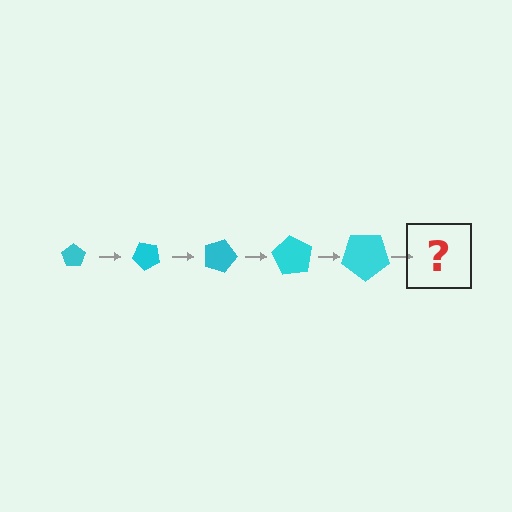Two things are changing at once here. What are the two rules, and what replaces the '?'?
The two rules are that the pentagon grows larger each step and it rotates 45 degrees each step. The '?' should be a pentagon, larger than the previous one and rotated 225 degrees from the start.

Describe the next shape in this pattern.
It should be a pentagon, larger than the previous one and rotated 225 degrees from the start.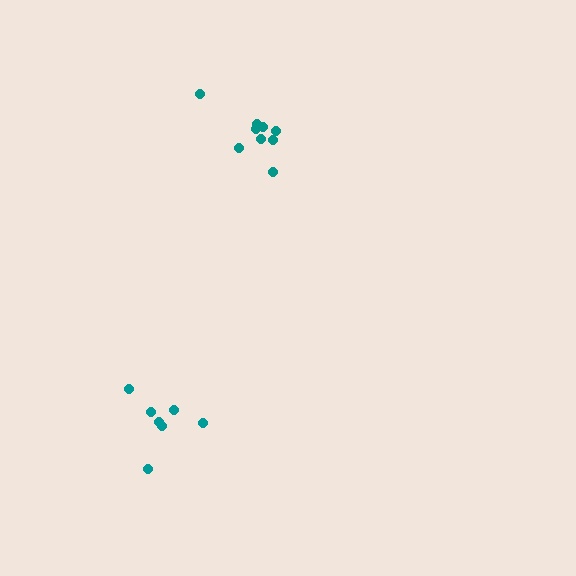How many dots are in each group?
Group 1: 9 dots, Group 2: 7 dots (16 total).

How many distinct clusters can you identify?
There are 2 distinct clusters.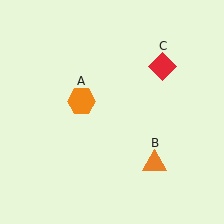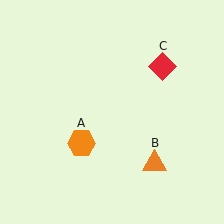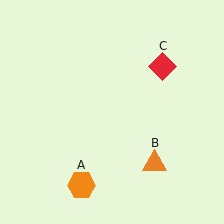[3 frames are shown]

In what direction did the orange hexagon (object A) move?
The orange hexagon (object A) moved down.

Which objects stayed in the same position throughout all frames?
Orange triangle (object B) and red diamond (object C) remained stationary.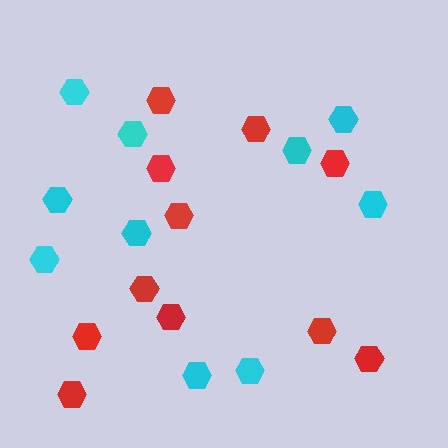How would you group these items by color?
There are 2 groups: one group of red hexagons (11) and one group of cyan hexagons (10).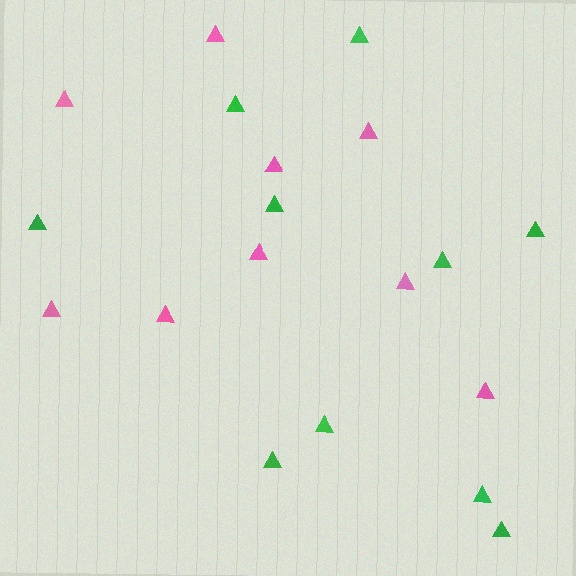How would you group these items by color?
There are 2 groups: one group of pink triangles (9) and one group of green triangles (10).